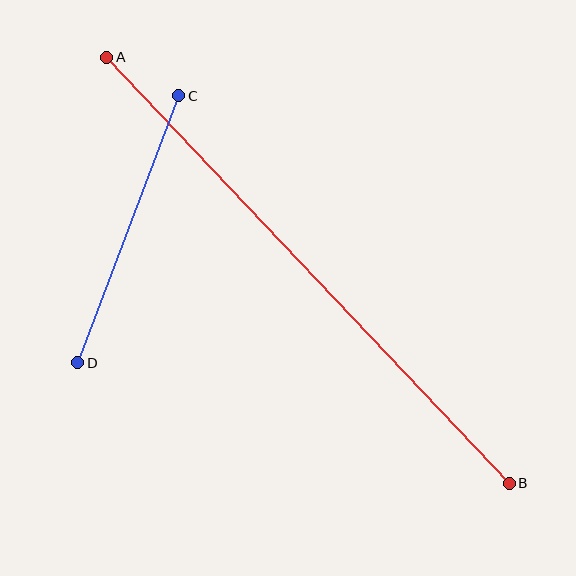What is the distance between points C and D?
The distance is approximately 285 pixels.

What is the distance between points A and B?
The distance is approximately 586 pixels.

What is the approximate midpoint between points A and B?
The midpoint is at approximately (308, 270) pixels.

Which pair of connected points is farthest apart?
Points A and B are farthest apart.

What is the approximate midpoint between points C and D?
The midpoint is at approximately (128, 229) pixels.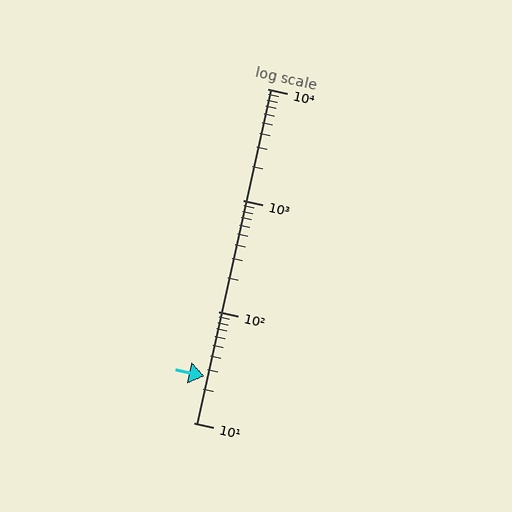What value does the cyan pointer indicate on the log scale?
The pointer indicates approximately 26.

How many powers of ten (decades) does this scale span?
The scale spans 3 decades, from 10 to 10000.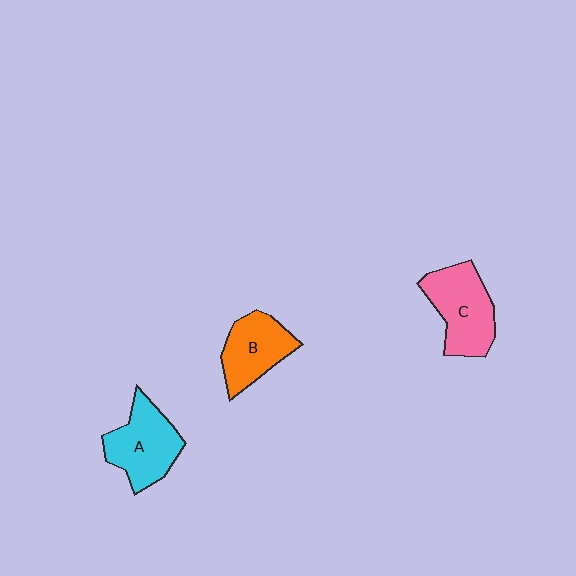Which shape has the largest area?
Shape C (pink).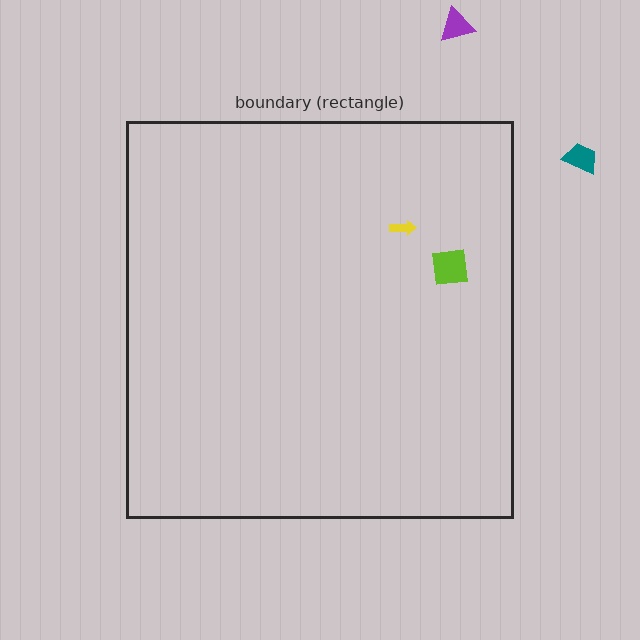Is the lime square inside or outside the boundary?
Inside.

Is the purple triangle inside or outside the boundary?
Outside.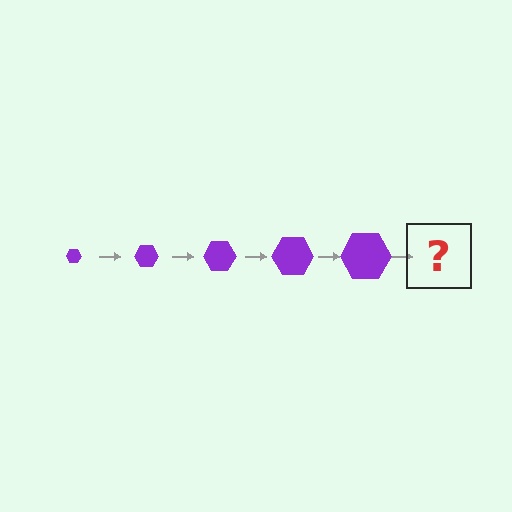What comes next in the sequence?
The next element should be a purple hexagon, larger than the previous one.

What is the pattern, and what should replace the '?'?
The pattern is that the hexagon gets progressively larger each step. The '?' should be a purple hexagon, larger than the previous one.